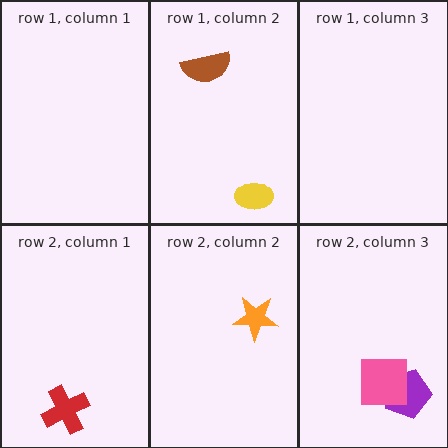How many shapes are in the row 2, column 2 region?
1.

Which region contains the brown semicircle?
The row 1, column 2 region.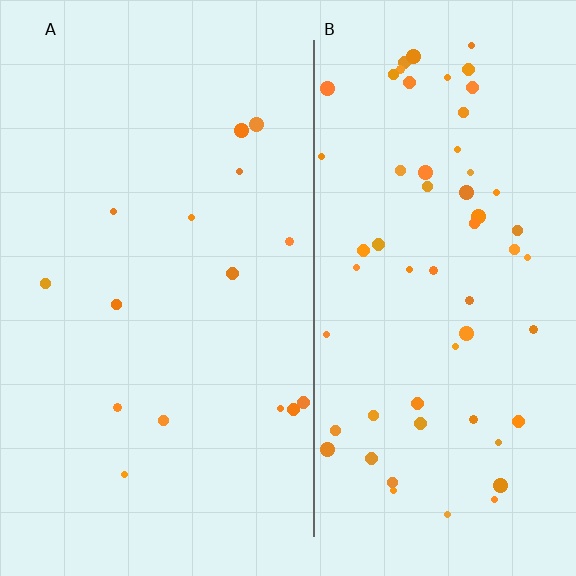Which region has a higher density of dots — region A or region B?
B (the right).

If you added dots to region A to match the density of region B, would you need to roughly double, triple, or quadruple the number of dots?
Approximately quadruple.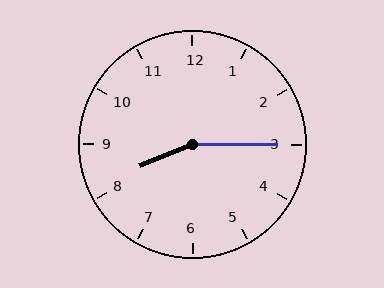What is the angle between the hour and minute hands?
Approximately 158 degrees.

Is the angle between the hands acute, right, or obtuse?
It is obtuse.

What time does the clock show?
8:15.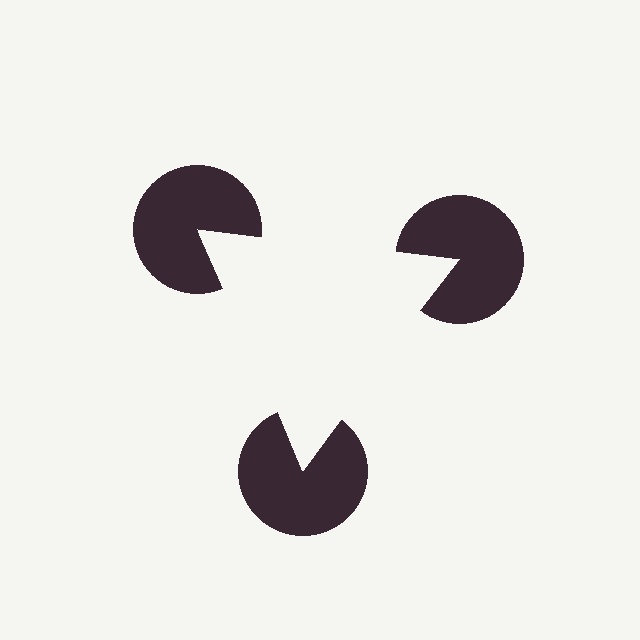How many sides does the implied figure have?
3 sides.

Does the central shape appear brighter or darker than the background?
It typically appears slightly brighter than the background, even though no actual brightness change is drawn.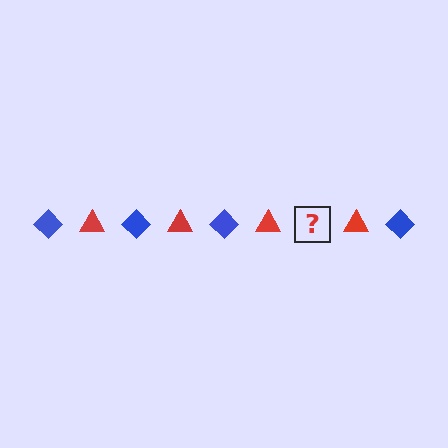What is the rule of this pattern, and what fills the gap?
The rule is that the pattern alternates between blue diamond and red triangle. The gap should be filled with a blue diamond.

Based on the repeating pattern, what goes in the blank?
The blank should be a blue diamond.